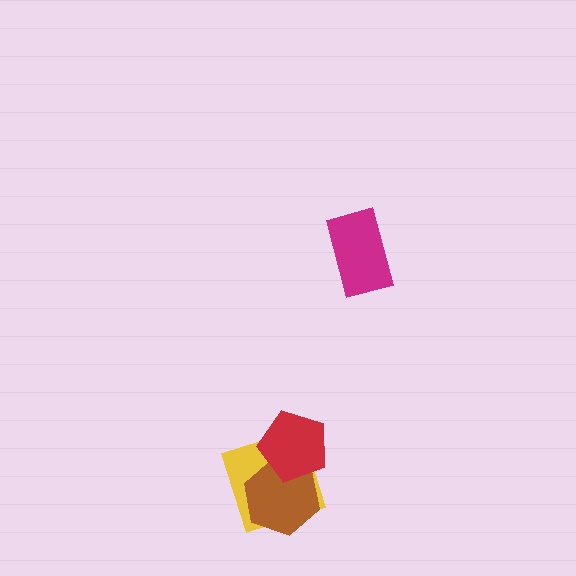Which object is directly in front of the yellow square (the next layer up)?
The brown hexagon is directly in front of the yellow square.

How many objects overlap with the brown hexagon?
2 objects overlap with the brown hexagon.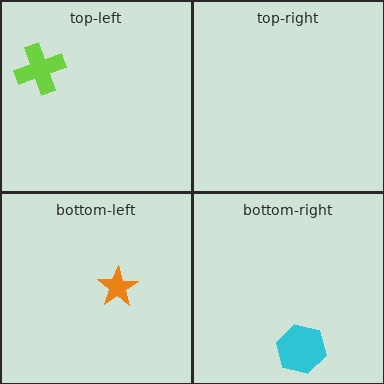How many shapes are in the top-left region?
1.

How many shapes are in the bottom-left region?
1.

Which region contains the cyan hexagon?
The bottom-right region.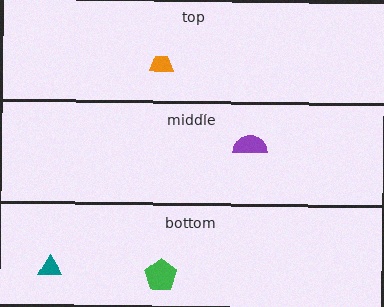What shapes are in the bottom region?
The teal triangle, the green pentagon.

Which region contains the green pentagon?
The bottom region.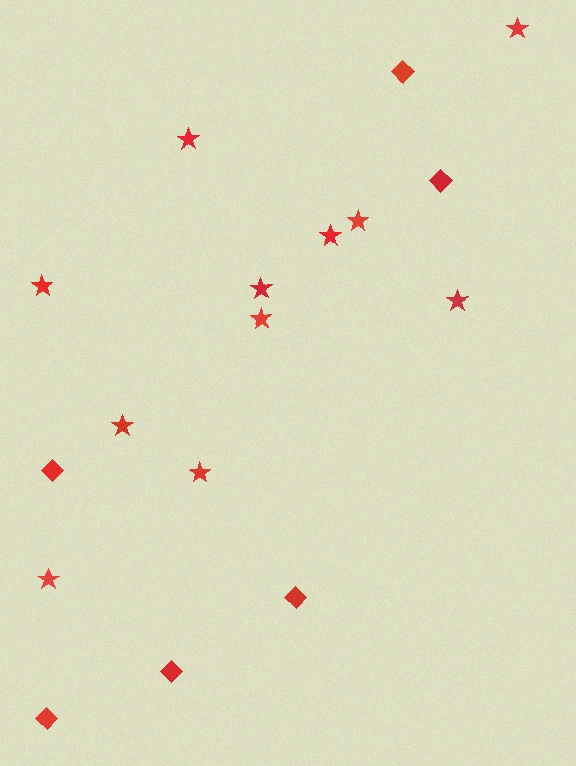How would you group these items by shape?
There are 2 groups: one group of stars (11) and one group of diamonds (6).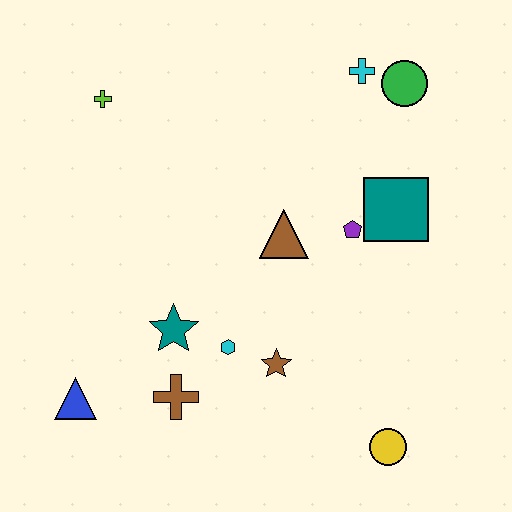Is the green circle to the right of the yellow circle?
Yes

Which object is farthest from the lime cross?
The yellow circle is farthest from the lime cross.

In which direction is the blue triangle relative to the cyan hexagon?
The blue triangle is to the left of the cyan hexagon.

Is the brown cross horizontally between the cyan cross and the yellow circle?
No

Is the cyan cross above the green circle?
Yes